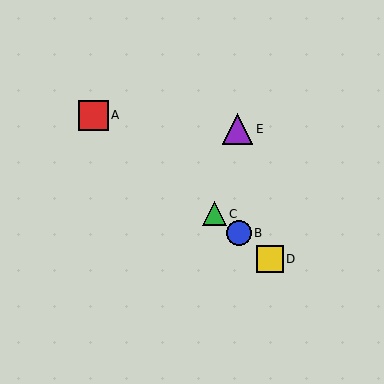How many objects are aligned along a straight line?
4 objects (A, B, C, D) are aligned along a straight line.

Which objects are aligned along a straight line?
Objects A, B, C, D are aligned along a straight line.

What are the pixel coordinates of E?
Object E is at (238, 129).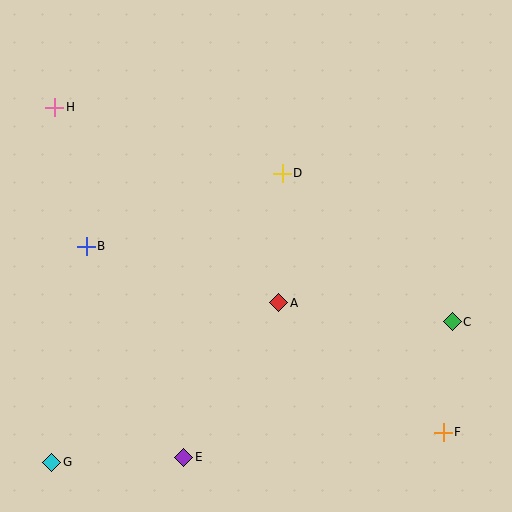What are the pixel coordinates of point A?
Point A is at (279, 303).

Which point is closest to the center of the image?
Point A at (279, 303) is closest to the center.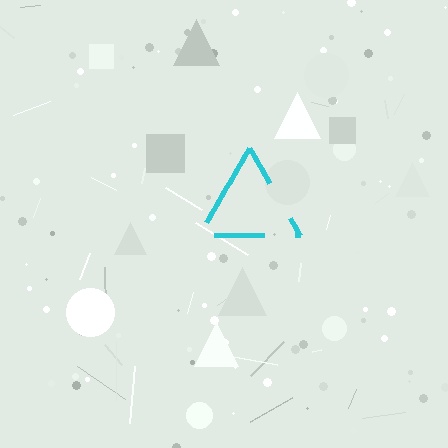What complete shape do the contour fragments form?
The contour fragments form a triangle.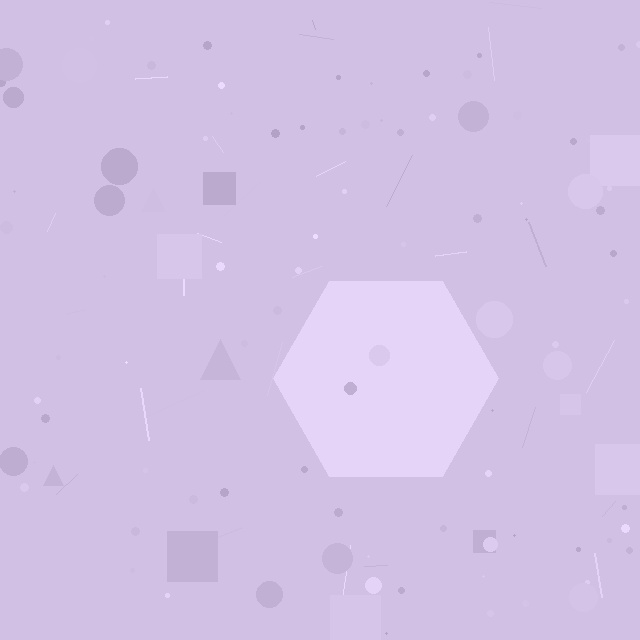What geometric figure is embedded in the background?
A hexagon is embedded in the background.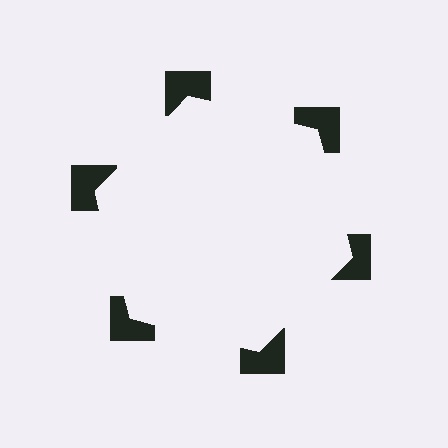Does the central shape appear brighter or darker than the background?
It typically appears slightly brighter than the background, even though no actual brightness change is drawn.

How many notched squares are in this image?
There are 6 — one at each vertex of the illusory hexagon.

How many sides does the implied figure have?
6 sides.